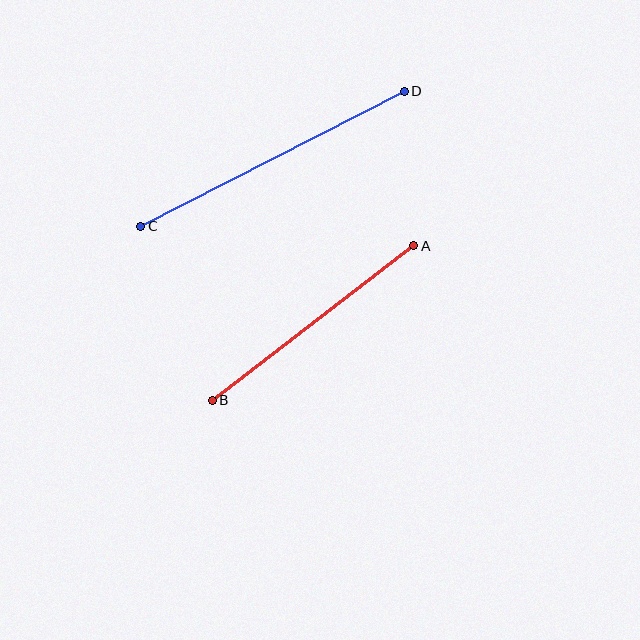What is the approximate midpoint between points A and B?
The midpoint is at approximately (313, 323) pixels.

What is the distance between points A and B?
The distance is approximately 254 pixels.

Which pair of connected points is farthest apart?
Points C and D are farthest apart.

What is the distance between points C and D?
The distance is approximately 296 pixels.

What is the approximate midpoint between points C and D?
The midpoint is at approximately (273, 159) pixels.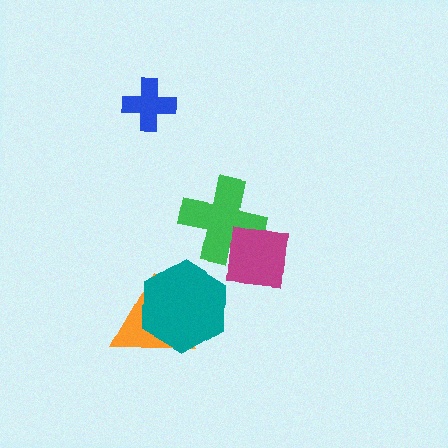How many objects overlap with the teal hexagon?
1 object overlaps with the teal hexagon.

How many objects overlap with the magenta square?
1 object overlaps with the magenta square.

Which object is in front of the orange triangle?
The teal hexagon is in front of the orange triangle.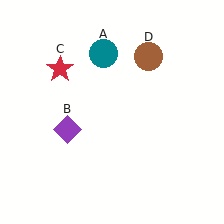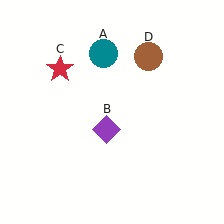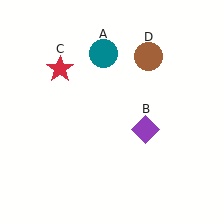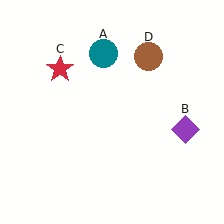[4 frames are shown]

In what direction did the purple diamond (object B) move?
The purple diamond (object B) moved right.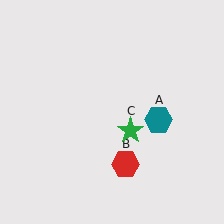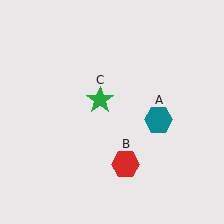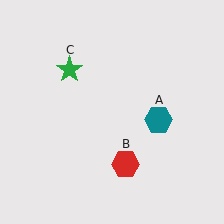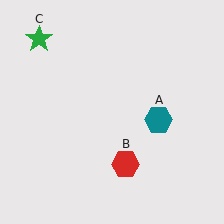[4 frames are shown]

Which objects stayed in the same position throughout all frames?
Teal hexagon (object A) and red hexagon (object B) remained stationary.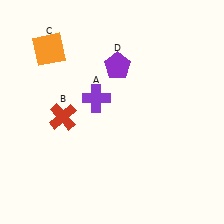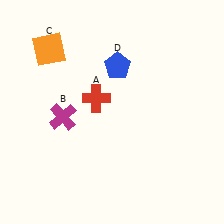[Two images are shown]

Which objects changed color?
A changed from purple to red. B changed from red to magenta. D changed from purple to blue.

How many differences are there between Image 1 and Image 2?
There are 3 differences between the two images.